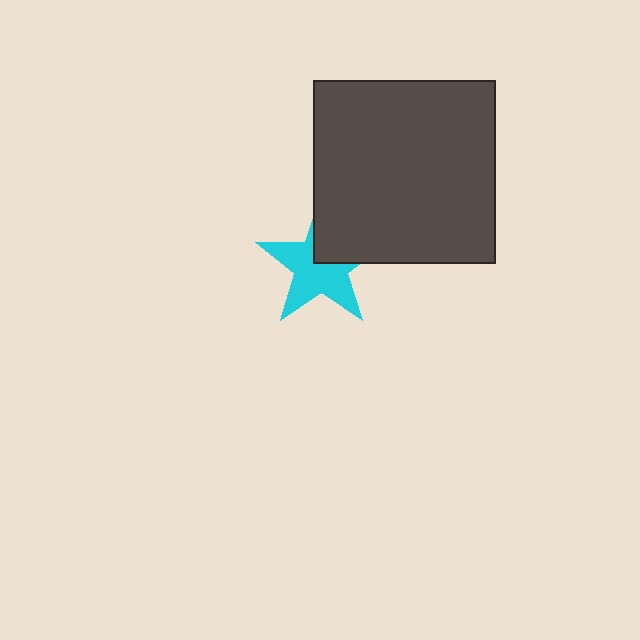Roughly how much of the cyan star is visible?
Most of it is visible (roughly 65%).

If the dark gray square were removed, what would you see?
You would see the complete cyan star.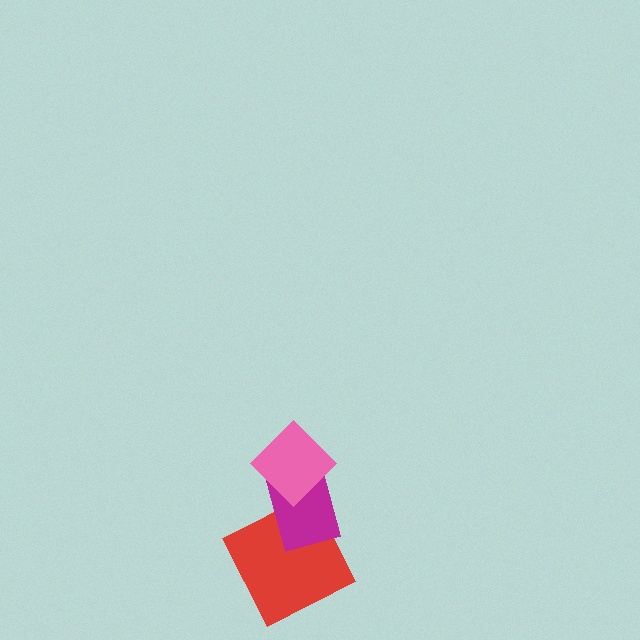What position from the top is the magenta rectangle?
The magenta rectangle is 2nd from the top.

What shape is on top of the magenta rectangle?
The pink diamond is on top of the magenta rectangle.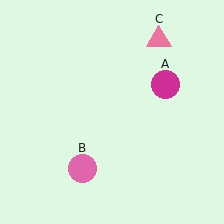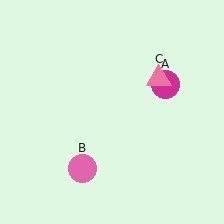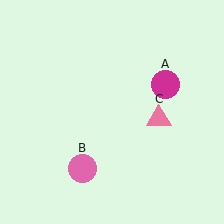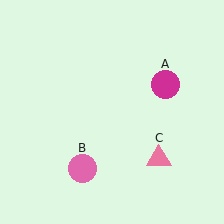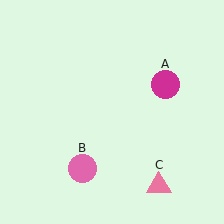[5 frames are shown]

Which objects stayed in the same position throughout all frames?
Magenta circle (object A) and pink circle (object B) remained stationary.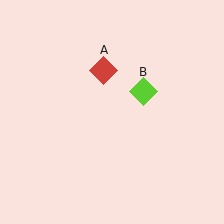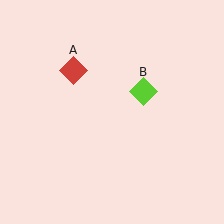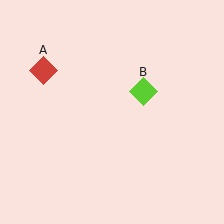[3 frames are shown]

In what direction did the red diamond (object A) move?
The red diamond (object A) moved left.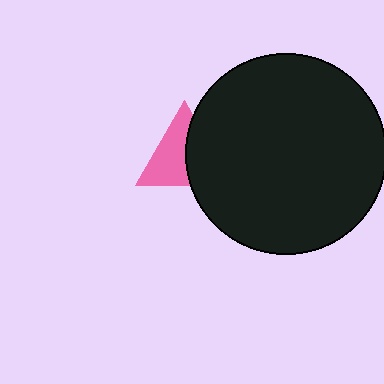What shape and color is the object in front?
The object in front is a black circle.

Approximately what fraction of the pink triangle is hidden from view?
Roughly 44% of the pink triangle is hidden behind the black circle.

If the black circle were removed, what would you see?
You would see the complete pink triangle.